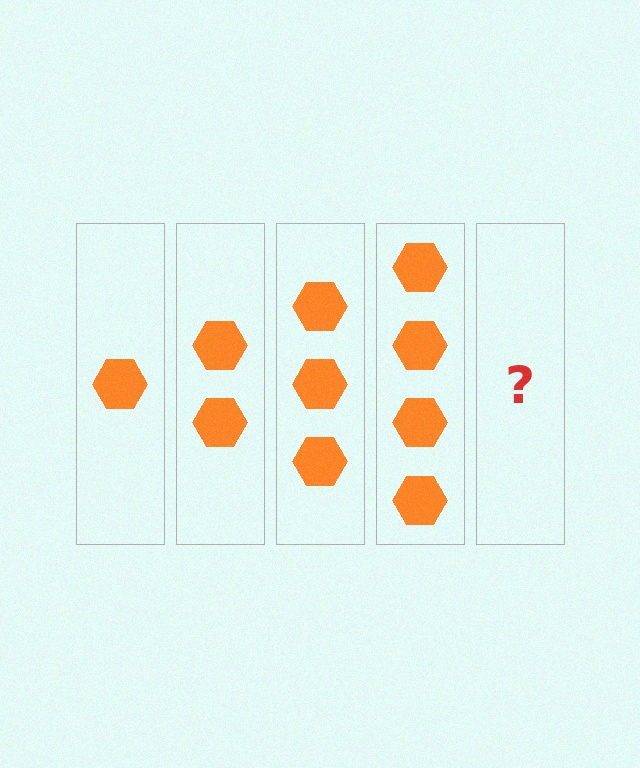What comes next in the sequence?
The next element should be 5 hexagons.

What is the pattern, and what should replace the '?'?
The pattern is that each step adds one more hexagon. The '?' should be 5 hexagons.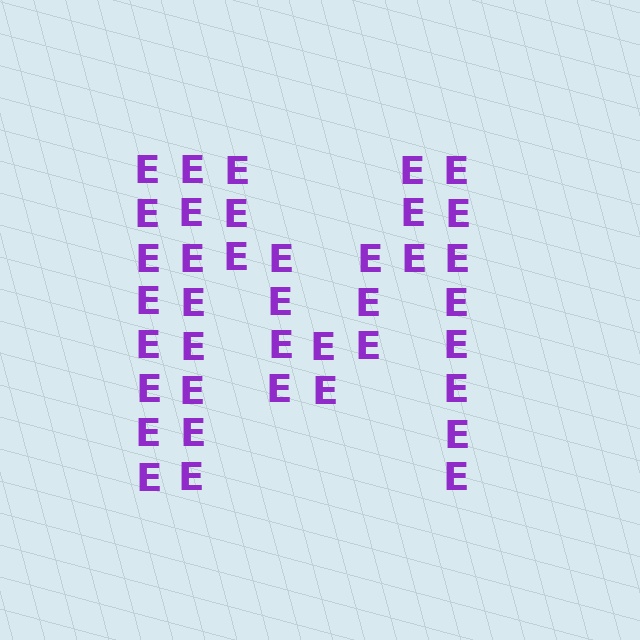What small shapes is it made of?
It is made of small letter E's.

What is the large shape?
The large shape is the letter M.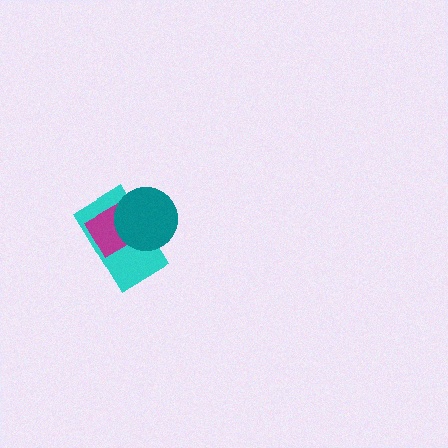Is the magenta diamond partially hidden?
Yes, it is partially covered by another shape.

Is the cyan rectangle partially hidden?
Yes, it is partially covered by another shape.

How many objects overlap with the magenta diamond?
2 objects overlap with the magenta diamond.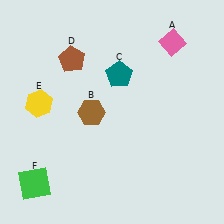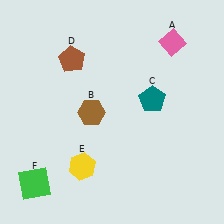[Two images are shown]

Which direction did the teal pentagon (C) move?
The teal pentagon (C) moved right.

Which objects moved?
The objects that moved are: the teal pentagon (C), the yellow hexagon (E).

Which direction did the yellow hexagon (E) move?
The yellow hexagon (E) moved down.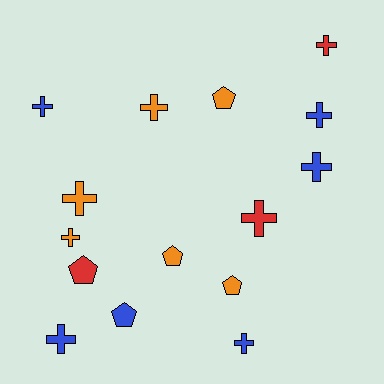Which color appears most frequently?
Blue, with 6 objects.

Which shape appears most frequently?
Cross, with 10 objects.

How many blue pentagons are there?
There is 1 blue pentagon.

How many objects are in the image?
There are 15 objects.